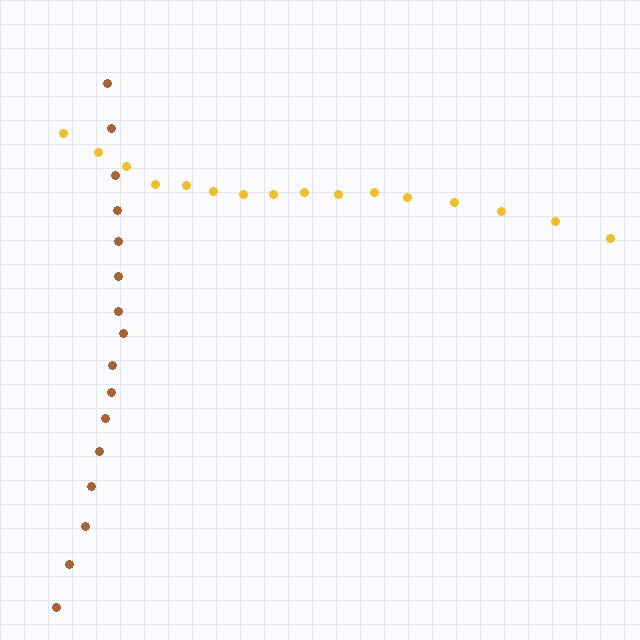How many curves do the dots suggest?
There are 2 distinct paths.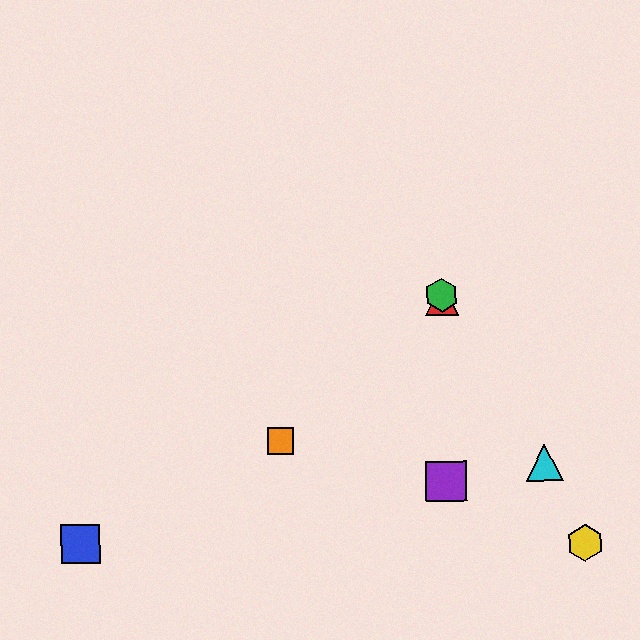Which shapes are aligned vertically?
The red triangle, the green hexagon, the purple square are aligned vertically.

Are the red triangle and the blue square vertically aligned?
No, the red triangle is at x≈442 and the blue square is at x≈80.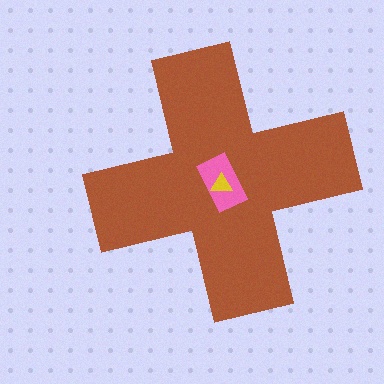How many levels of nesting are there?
3.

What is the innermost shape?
The yellow triangle.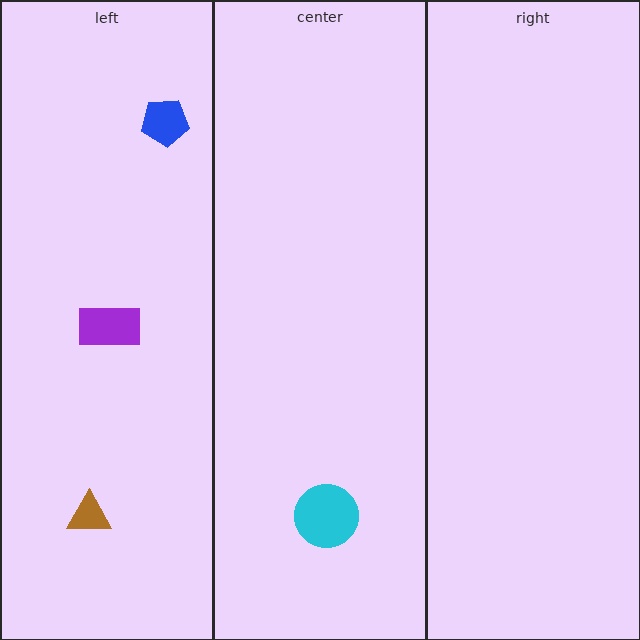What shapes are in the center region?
The cyan circle.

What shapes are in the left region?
The blue pentagon, the purple rectangle, the brown triangle.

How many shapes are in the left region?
3.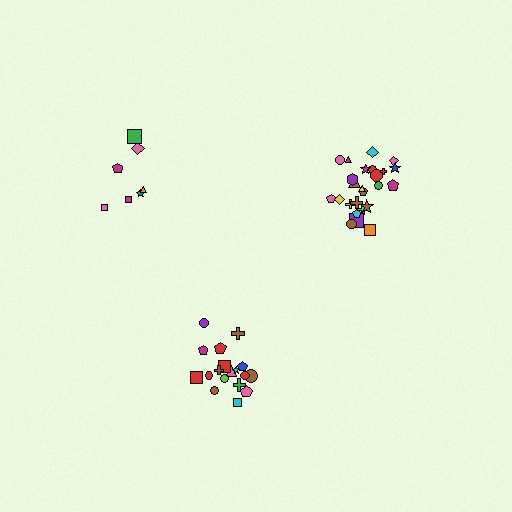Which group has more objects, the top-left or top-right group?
The top-right group.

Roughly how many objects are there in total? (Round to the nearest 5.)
Roughly 50 objects in total.